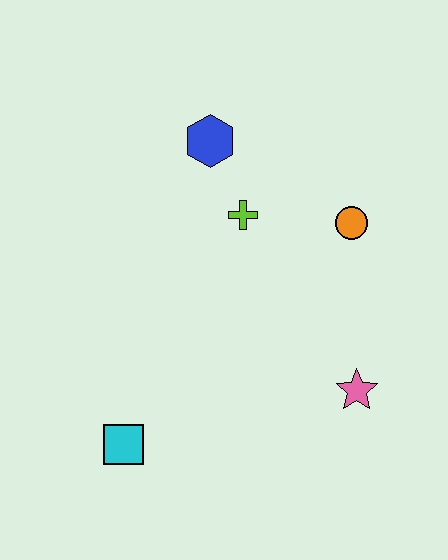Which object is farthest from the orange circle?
The cyan square is farthest from the orange circle.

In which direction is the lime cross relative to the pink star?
The lime cross is above the pink star.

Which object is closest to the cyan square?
The pink star is closest to the cyan square.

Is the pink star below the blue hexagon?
Yes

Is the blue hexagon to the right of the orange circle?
No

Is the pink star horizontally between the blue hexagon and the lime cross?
No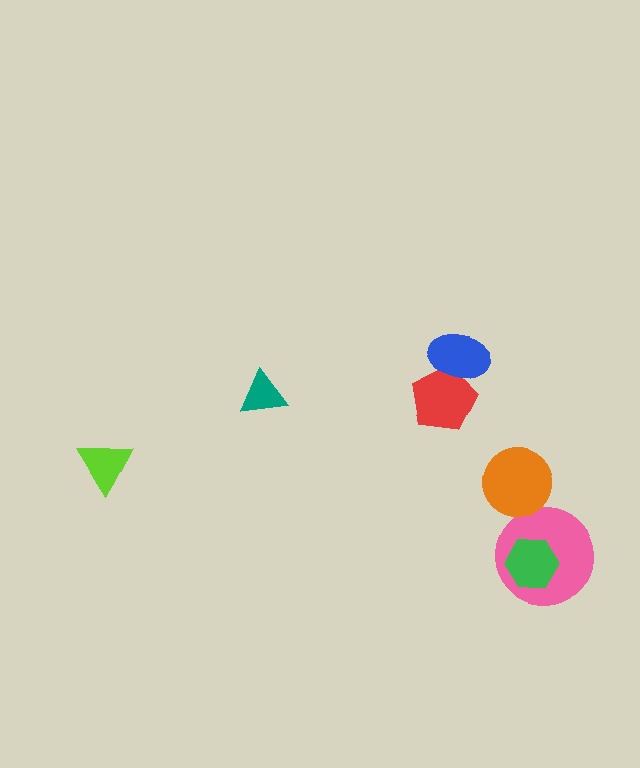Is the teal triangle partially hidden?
No, no other shape covers it.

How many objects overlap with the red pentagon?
1 object overlaps with the red pentagon.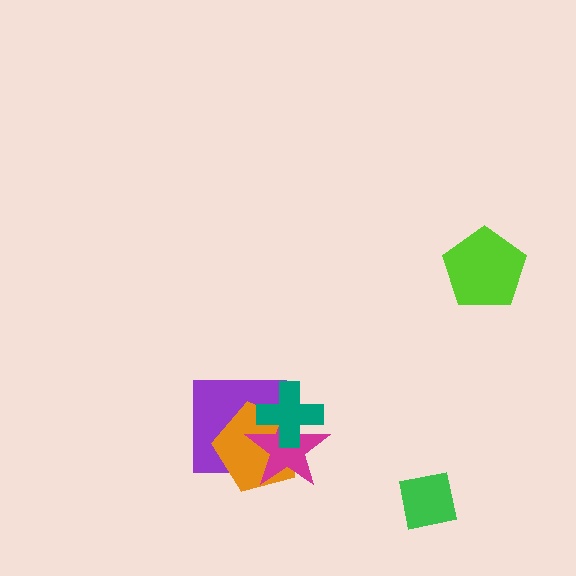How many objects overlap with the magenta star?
3 objects overlap with the magenta star.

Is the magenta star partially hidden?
Yes, it is partially covered by another shape.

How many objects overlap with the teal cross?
3 objects overlap with the teal cross.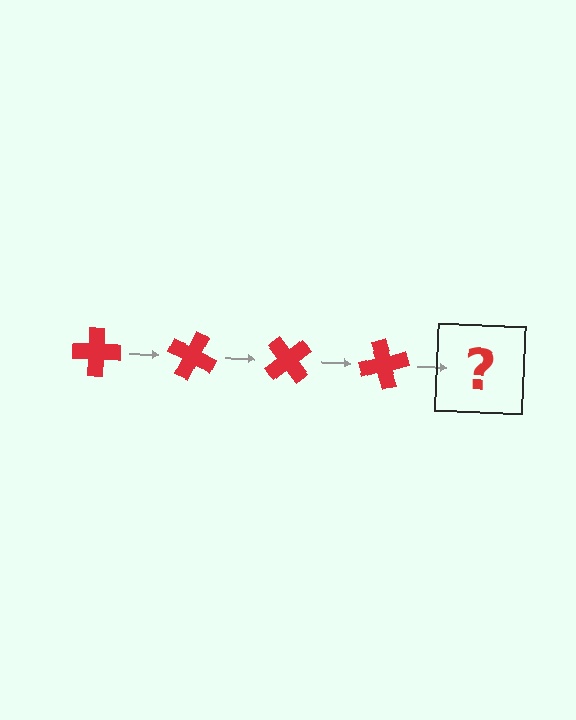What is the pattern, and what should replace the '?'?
The pattern is that the cross rotates 25 degrees each step. The '?' should be a red cross rotated 100 degrees.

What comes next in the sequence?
The next element should be a red cross rotated 100 degrees.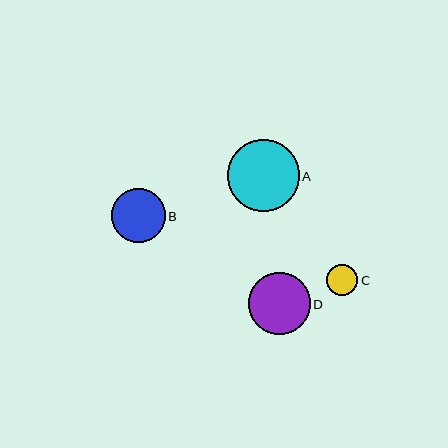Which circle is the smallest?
Circle C is the smallest with a size of approximately 31 pixels.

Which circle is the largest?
Circle A is the largest with a size of approximately 72 pixels.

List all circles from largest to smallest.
From largest to smallest: A, D, B, C.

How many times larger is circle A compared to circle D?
Circle A is approximately 1.2 times the size of circle D.